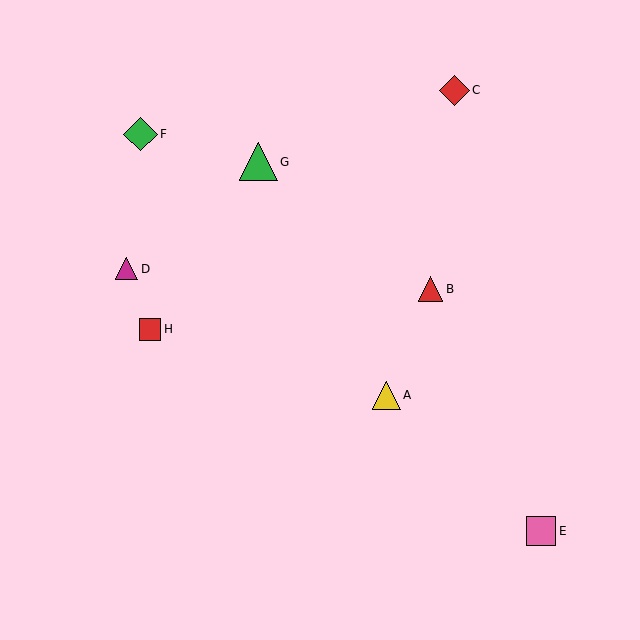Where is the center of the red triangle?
The center of the red triangle is at (431, 289).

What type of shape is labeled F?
Shape F is a green diamond.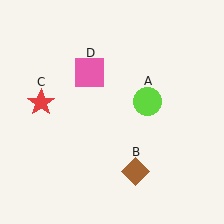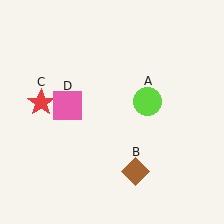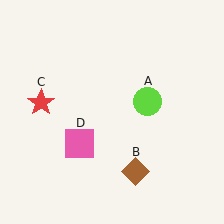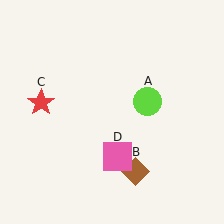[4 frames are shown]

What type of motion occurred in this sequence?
The pink square (object D) rotated counterclockwise around the center of the scene.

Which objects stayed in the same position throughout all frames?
Lime circle (object A) and brown diamond (object B) and red star (object C) remained stationary.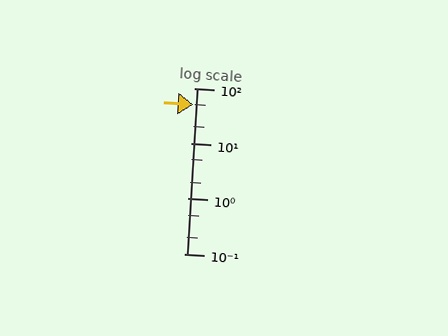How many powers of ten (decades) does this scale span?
The scale spans 3 decades, from 0.1 to 100.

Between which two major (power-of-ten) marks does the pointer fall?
The pointer is between 10 and 100.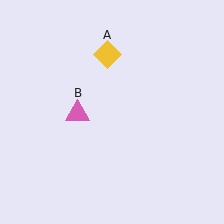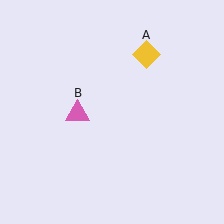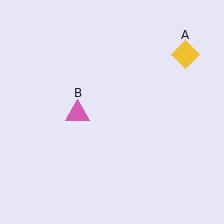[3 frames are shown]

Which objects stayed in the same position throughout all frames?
Pink triangle (object B) remained stationary.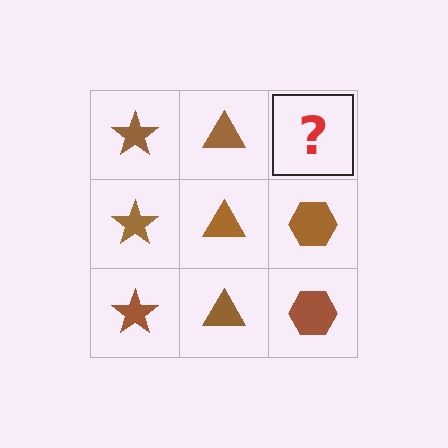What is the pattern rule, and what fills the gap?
The rule is that each column has a consistent shape. The gap should be filled with a brown hexagon.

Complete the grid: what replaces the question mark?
The question mark should be replaced with a brown hexagon.